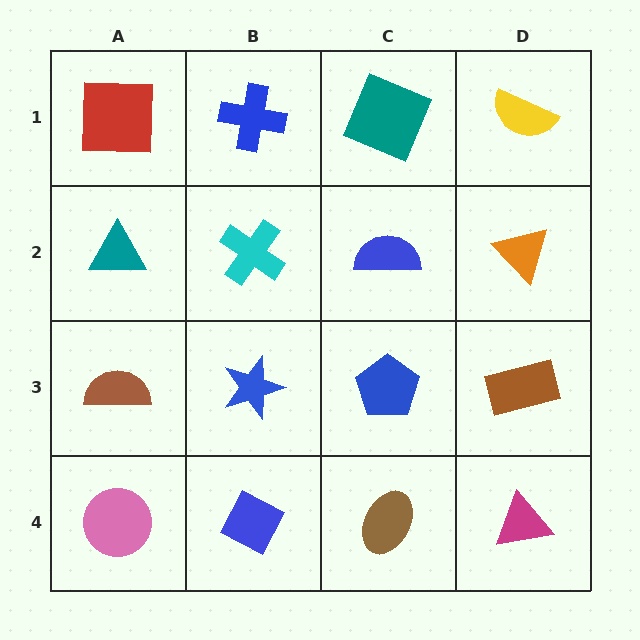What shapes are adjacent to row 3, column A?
A teal triangle (row 2, column A), a pink circle (row 4, column A), a blue star (row 3, column B).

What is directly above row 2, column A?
A red square.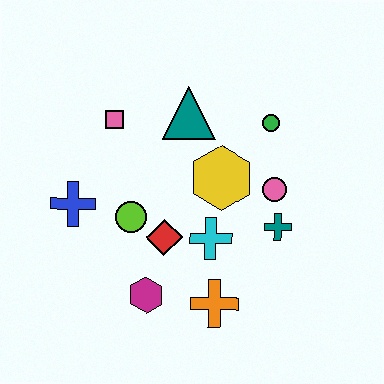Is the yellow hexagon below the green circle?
Yes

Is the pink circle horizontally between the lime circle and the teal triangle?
No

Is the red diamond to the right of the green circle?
No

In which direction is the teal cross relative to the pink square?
The teal cross is to the right of the pink square.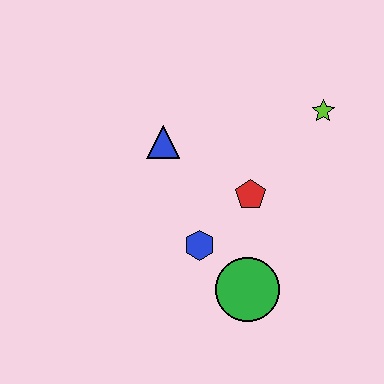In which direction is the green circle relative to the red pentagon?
The green circle is below the red pentagon.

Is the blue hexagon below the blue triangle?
Yes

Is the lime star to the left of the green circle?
No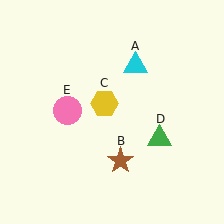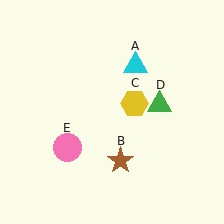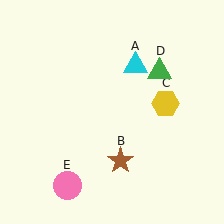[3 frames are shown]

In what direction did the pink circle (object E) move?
The pink circle (object E) moved down.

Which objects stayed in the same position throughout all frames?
Cyan triangle (object A) and brown star (object B) remained stationary.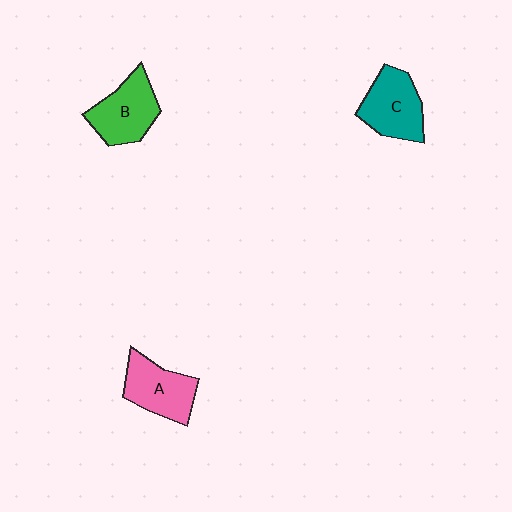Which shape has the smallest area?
Shape A (pink).